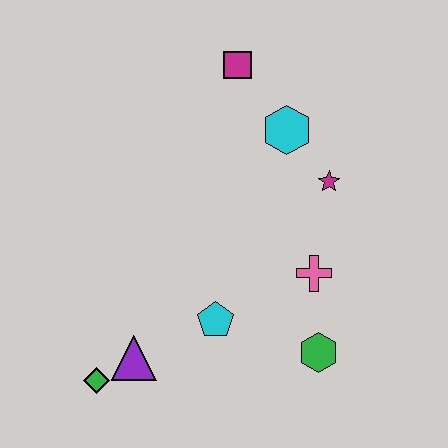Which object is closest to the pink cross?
The green hexagon is closest to the pink cross.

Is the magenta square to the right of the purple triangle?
Yes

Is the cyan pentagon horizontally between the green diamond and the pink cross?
Yes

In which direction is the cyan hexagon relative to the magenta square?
The cyan hexagon is below the magenta square.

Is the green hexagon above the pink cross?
No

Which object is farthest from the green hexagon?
The magenta square is farthest from the green hexagon.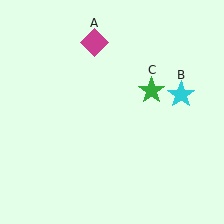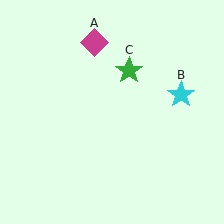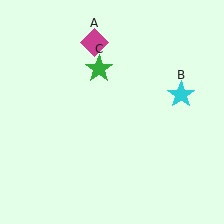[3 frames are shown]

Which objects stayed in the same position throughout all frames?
Magenta diamond (object A) and cyan star (object B) remained stationary.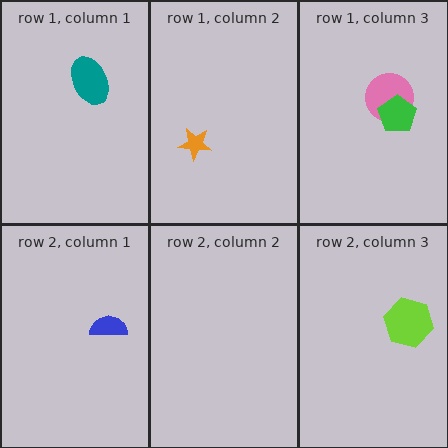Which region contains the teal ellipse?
The row 1, column 1 region.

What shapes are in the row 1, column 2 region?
The orange star.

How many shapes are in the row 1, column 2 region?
1.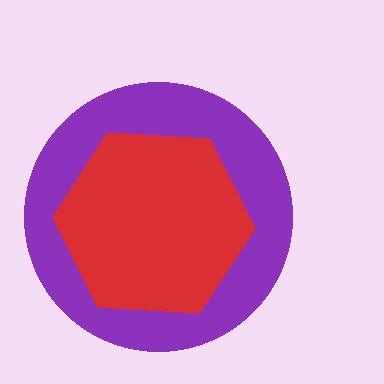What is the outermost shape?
The purple circle.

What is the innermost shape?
The red hexagon.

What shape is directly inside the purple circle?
The red hexagon.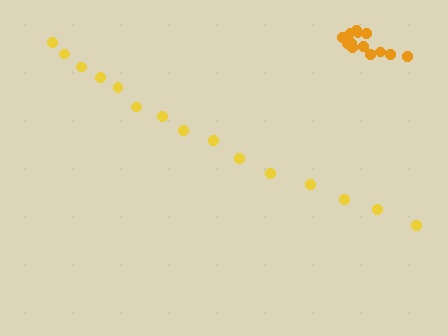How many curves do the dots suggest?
There are 2 distinct paths.